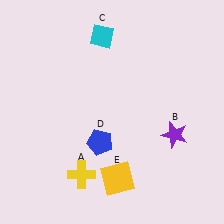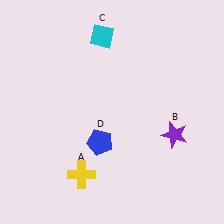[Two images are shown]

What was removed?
The yellow square (E) was removed in Image 2.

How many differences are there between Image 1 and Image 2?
There is 1 difference between the two images.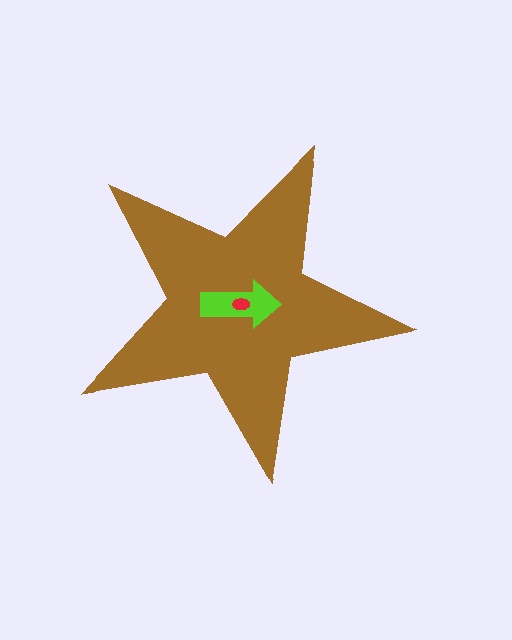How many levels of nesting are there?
3.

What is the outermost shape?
The brown star.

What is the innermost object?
The red ellipse.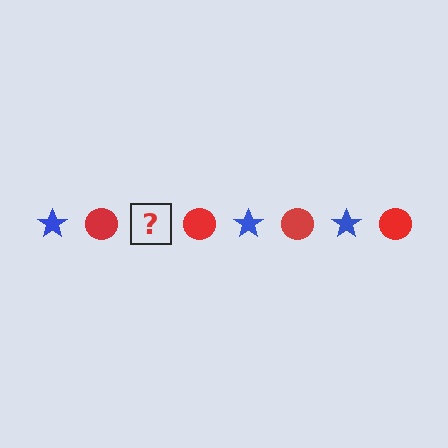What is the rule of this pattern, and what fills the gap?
The rule is that the pattern alternates between blue star and red circle. The gap should be filled with a blue star.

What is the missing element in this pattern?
The missing element is a blue star.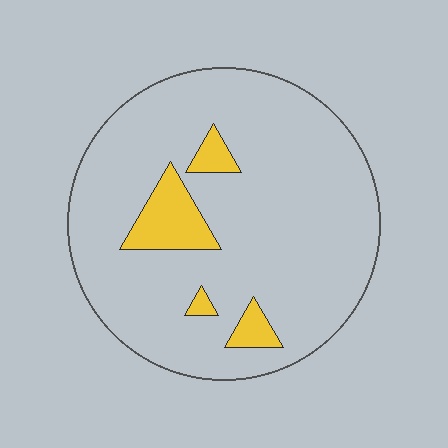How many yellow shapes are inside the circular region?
4.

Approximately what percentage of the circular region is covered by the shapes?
Approximately 10%.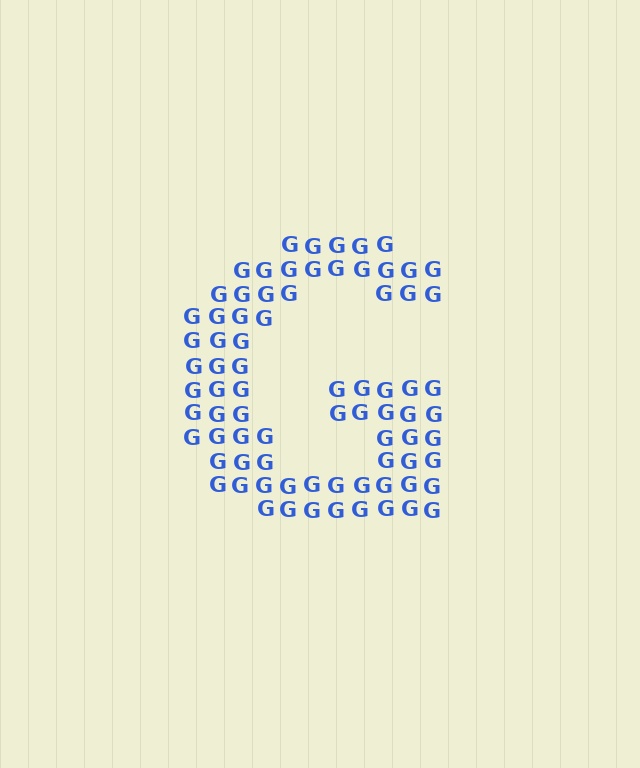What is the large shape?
The large shape is the letter G.